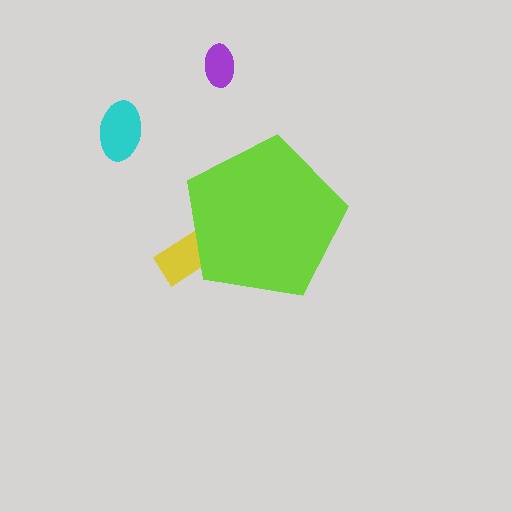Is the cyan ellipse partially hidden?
No, the cyan ellipse is fully visible.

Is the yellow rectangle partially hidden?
Yes, the yellow rectangle is partially hidden behind the lime pentagon.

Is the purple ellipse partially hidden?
No, the purple ellipse is fully visible.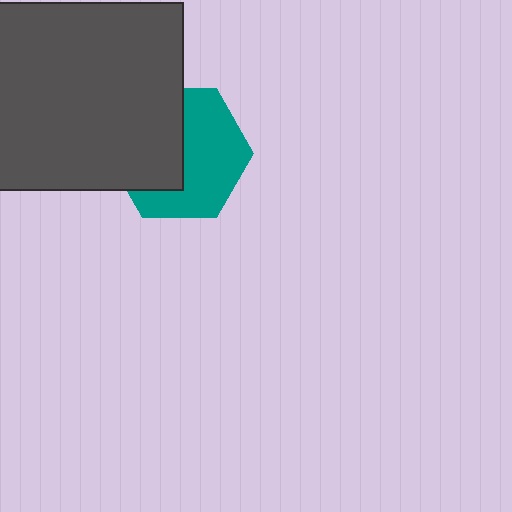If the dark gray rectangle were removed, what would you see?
You would see the complete teal hexagon.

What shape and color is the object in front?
The object in front is a dark gray rectangle.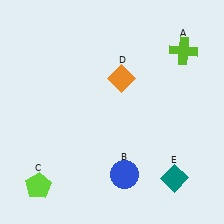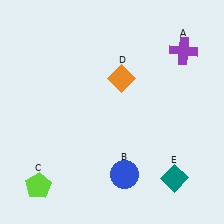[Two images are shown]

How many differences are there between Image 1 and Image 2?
There is 1 difference between the two images.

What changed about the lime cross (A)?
In Image 1, A is lime. In Image 2, it changed to purple.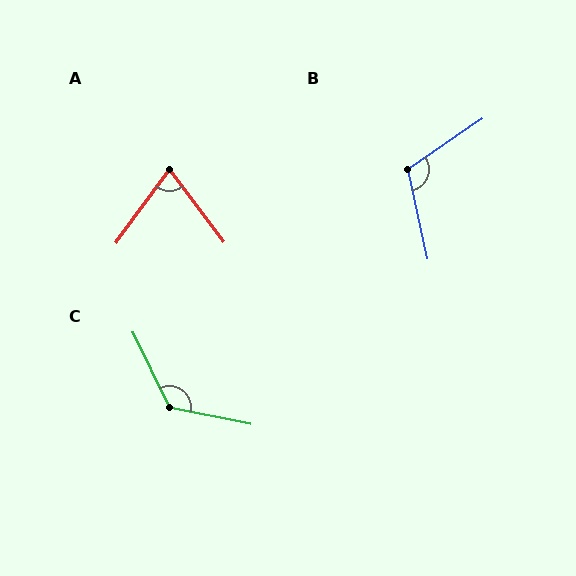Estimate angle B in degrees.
Approximately 112 degrees.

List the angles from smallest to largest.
A (73°), B (112°), C (127°).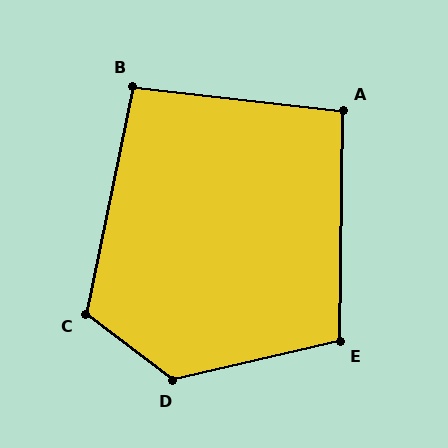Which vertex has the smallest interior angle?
B, at approximately 95 degrees.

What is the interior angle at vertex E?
Approximately 104 degrees (obtuse).